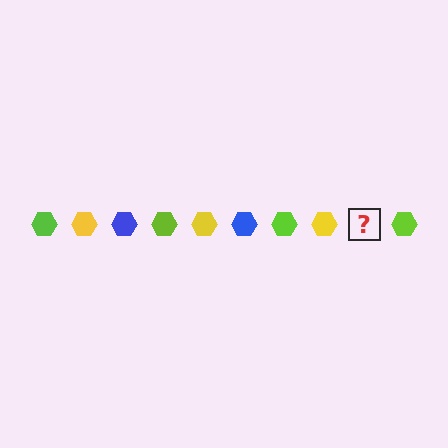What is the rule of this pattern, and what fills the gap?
The rule is that the pattern cycles through lime, yellow, blue hexagons. The gap should be filled with a blue hexagon.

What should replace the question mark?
The question mark should be replaced with a blue hexagon.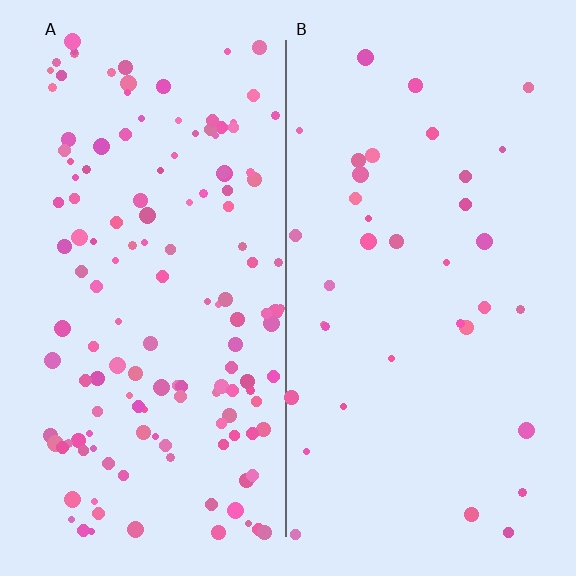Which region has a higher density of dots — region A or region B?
A (the left).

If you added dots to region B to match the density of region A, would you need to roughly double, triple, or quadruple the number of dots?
Approximately quadruple.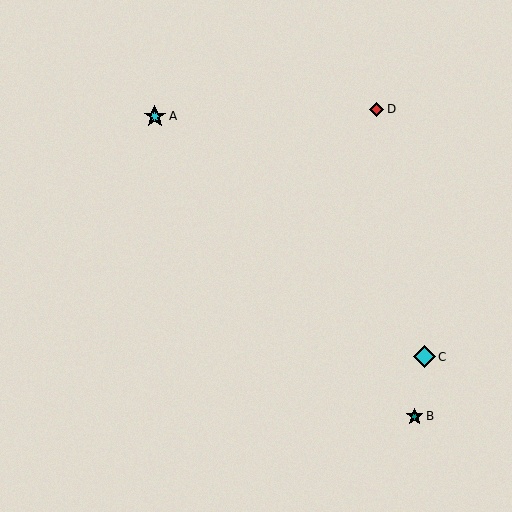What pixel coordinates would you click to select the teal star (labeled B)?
Click at (415, 416) to select the teal star B.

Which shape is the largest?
The cyan diamond (labeled C) is the largest.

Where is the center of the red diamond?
The center of the red diamond is at (377, 109).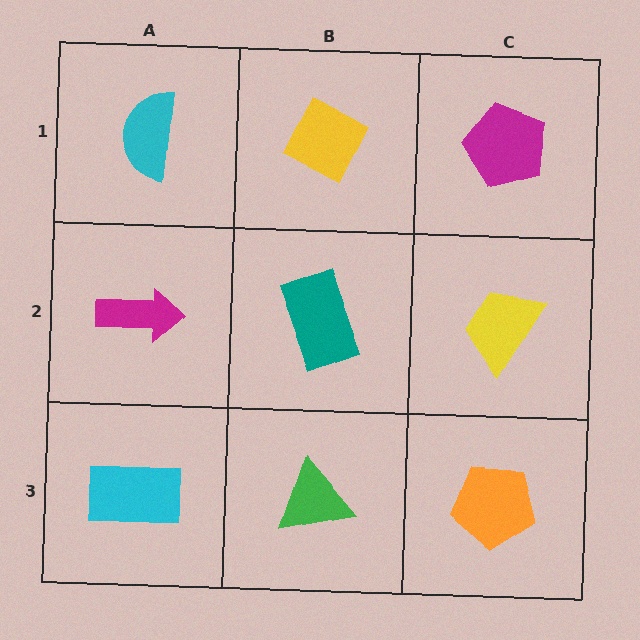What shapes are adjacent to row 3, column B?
A teal rectangle (row 2, column B), a cyan rectangle (row 3, column A), an orange pentagon (row 3, column C).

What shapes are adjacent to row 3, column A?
A magenta arrow (row 2, column A), a green triangle (row 3, column B).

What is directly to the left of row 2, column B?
A magenta arrow.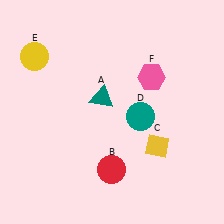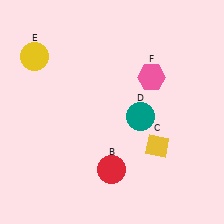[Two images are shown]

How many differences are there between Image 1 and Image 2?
There is 1 difference between the two images.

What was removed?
The teal triangle (A) was removed in Image 2.